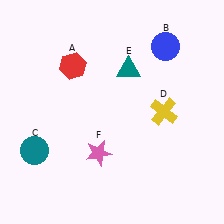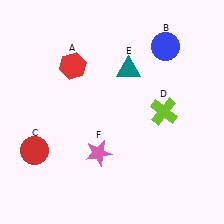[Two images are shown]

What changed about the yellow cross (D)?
In Image 1, D is yellow. In Image 2, it changed to lime.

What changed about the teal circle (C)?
In Image 1, C is teal. In Image 2, it changed to red.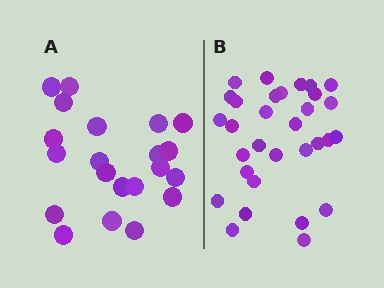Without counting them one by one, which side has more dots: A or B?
Region B (the right region) has more dots.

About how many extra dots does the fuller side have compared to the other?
Region B has roughly 10 or so more dots than region A.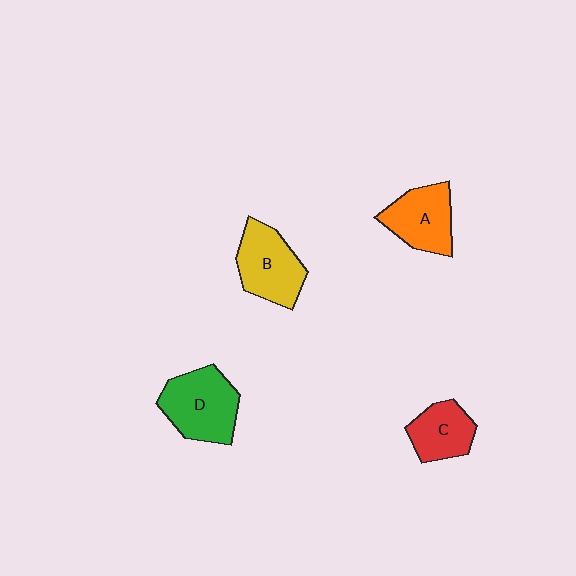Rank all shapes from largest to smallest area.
From largest to smallest: D (green), B (yellow), A (orange), C (red).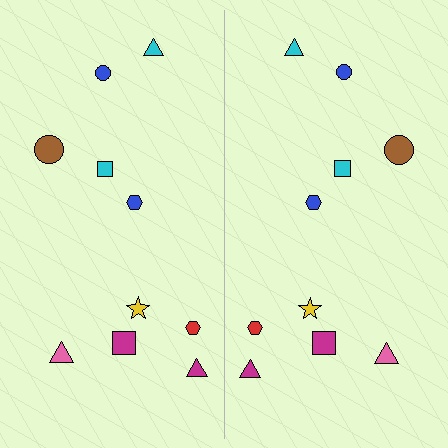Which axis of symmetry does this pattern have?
The pattern has a vertical axis of symmetry running through the center of the image.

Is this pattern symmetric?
Yes, this pattern has bilateral (reflection) symmetry.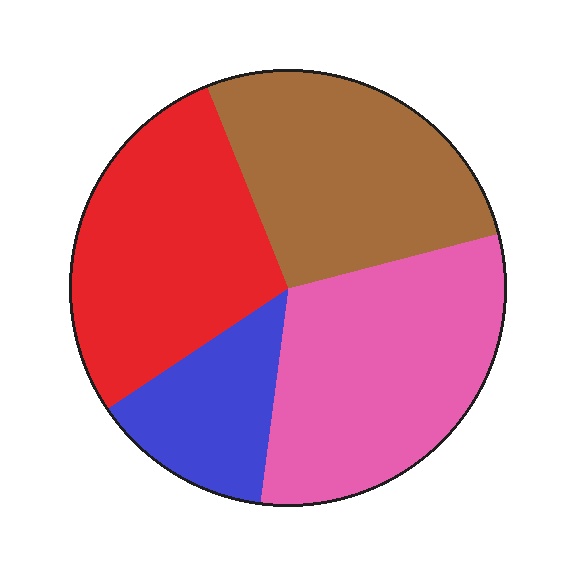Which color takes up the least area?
Blue, at roughly 15%.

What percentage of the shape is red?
Red covers roughly 30% of the shape.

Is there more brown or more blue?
Brown.